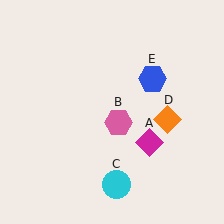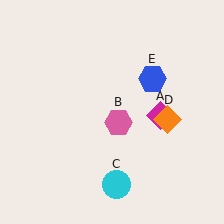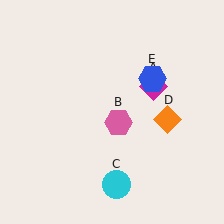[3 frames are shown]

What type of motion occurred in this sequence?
The magenta diamond (object A) rotated counterclockwise around the center of the scene.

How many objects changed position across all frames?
1 object changed position: magenta diamond (object A).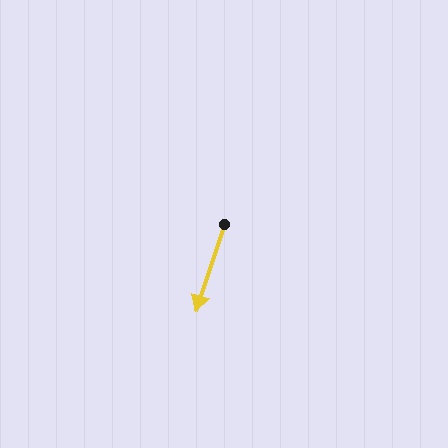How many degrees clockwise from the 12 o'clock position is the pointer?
Approximately 198 degrees.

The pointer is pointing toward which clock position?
Roughly 7 o'clock.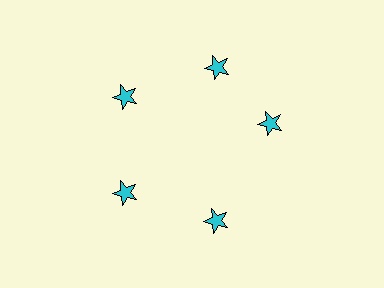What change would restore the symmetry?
The symmetry would be restored by rotating it back into even spacing with its neighbors so that all 5 stars sit at equal angles and equal distance from the center.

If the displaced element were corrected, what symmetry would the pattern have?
It would have 5-fold rotational symmetry — the pattern would map onto itself every 72 degrees.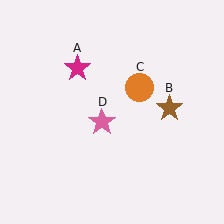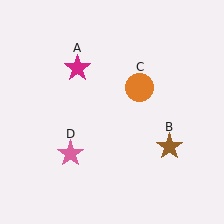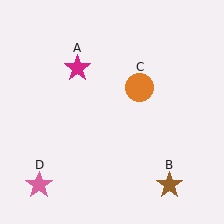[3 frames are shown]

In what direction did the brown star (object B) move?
The brown star (object B) moved down.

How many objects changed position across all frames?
2 objects changed position: brown star (object B), pink star (object D).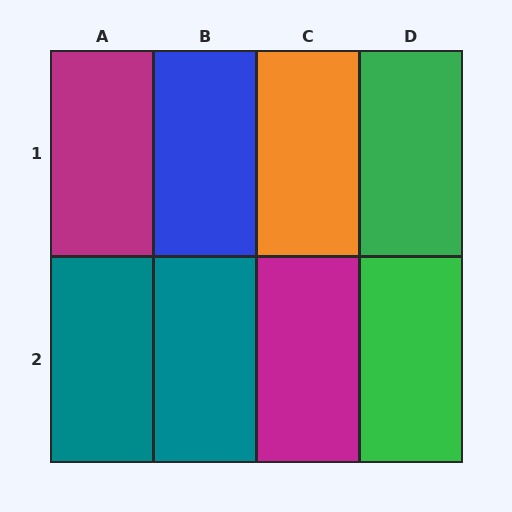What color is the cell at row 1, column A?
Magenta.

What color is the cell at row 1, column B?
Blue.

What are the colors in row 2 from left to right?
Teal, teal, magenta, green.